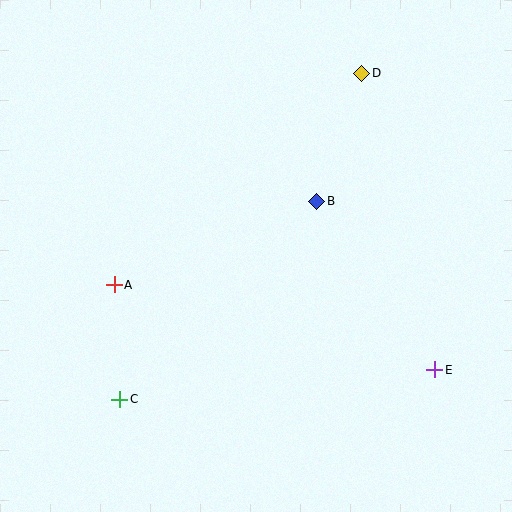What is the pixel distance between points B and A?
The distance between B and A is 219 pixels.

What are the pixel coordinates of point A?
Point A is at (114, 285).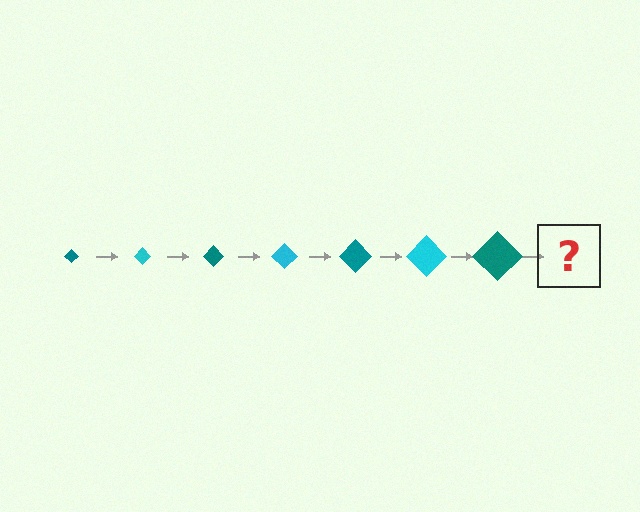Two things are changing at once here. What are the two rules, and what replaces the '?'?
The two rules are that the diamond grows larger each step and the color cycles through teal and cyan. The '?' should be a cyan diamond, larger than the previous one.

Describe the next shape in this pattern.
It should be a cyan diamond, larger than the previous one.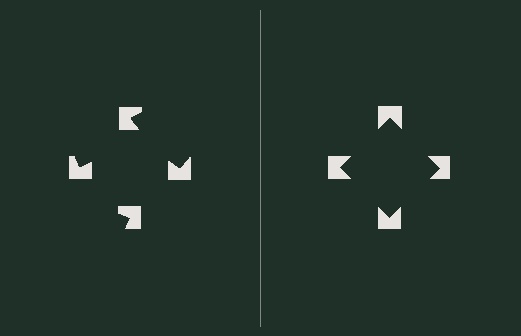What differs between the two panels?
The notched squares are positioned identically on both sides; only the wedge orientations differ. On the right they align to a square; on the left they are misaligned.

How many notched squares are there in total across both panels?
8 — 4 on each side.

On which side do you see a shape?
An illusory square appears on the right side. On the left side the wedge cuts are rotated, so no coherent shape forms.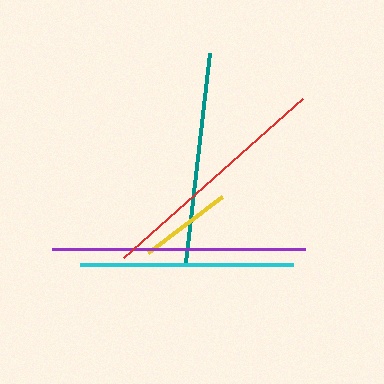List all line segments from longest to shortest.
From longest to shortest: purple, red, cyan, teal, yellow.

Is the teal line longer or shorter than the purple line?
The purple line is longer than the teal line.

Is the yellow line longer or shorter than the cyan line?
The cyan line is longer than the yellow line.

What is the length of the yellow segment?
The yellow segment is approximately 93 pixels long.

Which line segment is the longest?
The purple line is the longest at approximately 253 pixels.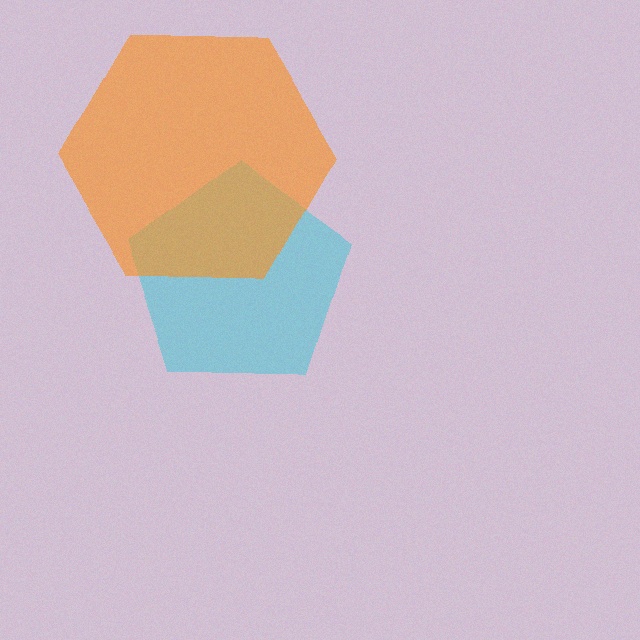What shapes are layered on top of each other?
The layered shapes are: a cyan pentagon, an orange hexagon.